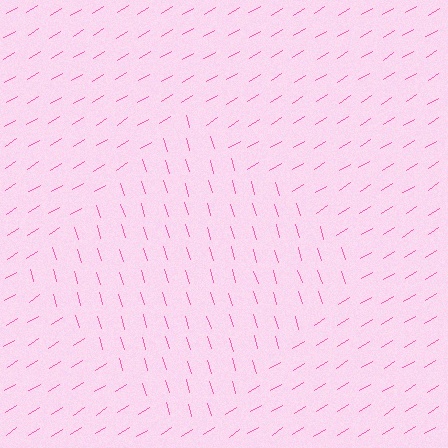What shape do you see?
I see a diamond.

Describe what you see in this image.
The image is filled with small pink line segments. A diamond region in the image has lines oriented differently from the surrounding lines, creating a visible texture boundary.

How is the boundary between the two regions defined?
The boundary is defined purely by a change in line orientation (approximately 75 degrees difference). All lines are the same color and thickness.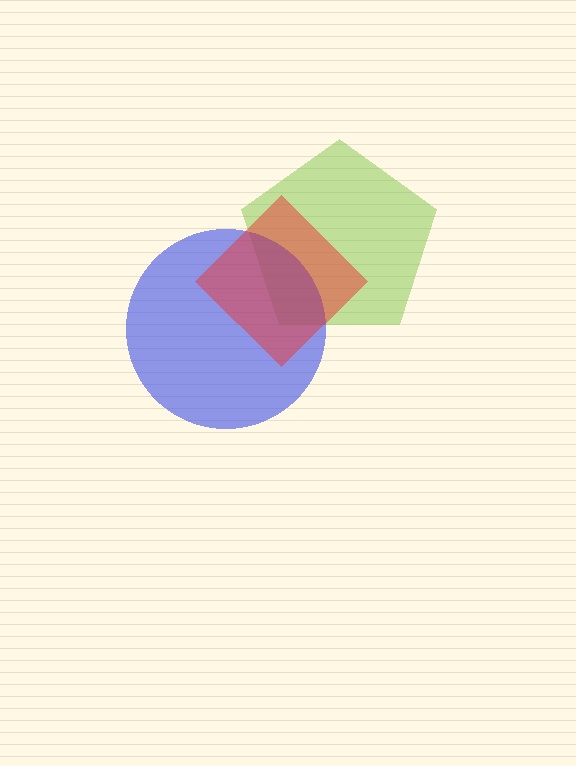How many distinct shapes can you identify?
There are 3 distinct shapes: a lime pentagon, a blue circle, a red diamond.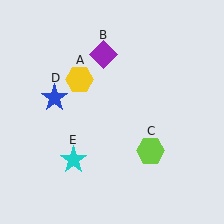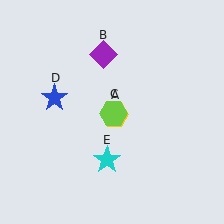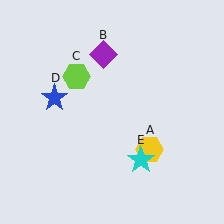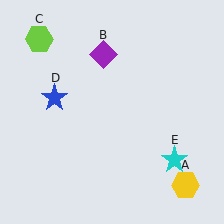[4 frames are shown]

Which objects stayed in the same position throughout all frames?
Purple diamond (object B) and blue star (object D) remained stationary.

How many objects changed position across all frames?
3 objects changed position: yellow hexagon (object A), lime hexagon (object C), cyan star (object E).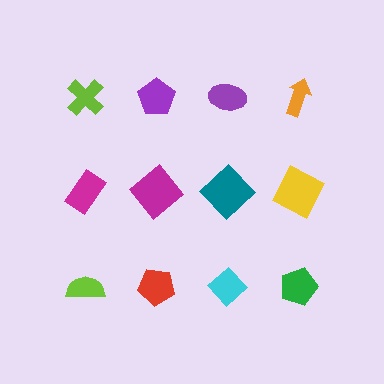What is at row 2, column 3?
A teal diamond.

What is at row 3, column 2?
A red pentagon.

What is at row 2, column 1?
A magenta rectangle.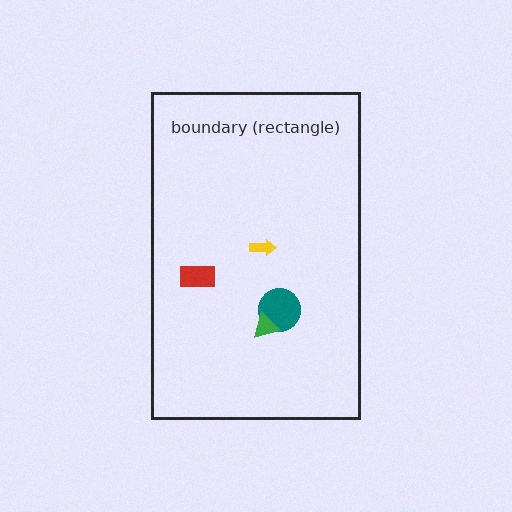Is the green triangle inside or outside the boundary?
Inside.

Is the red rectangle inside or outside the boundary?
Inside.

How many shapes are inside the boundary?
4 inside, 0 outside.